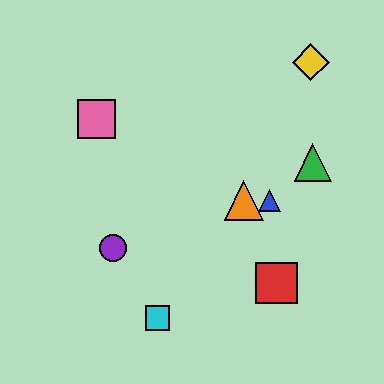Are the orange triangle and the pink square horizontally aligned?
No, the orange triangle is at y≈201 and the pink square is at y≈119.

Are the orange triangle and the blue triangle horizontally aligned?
Yes, both are at y≈201.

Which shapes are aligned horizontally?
The blue triangle, the orange triangle are aligned horizontally.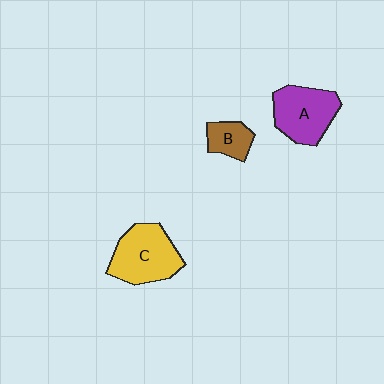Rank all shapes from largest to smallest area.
From largest to smallest: C (yellow), A (purple), B (brown).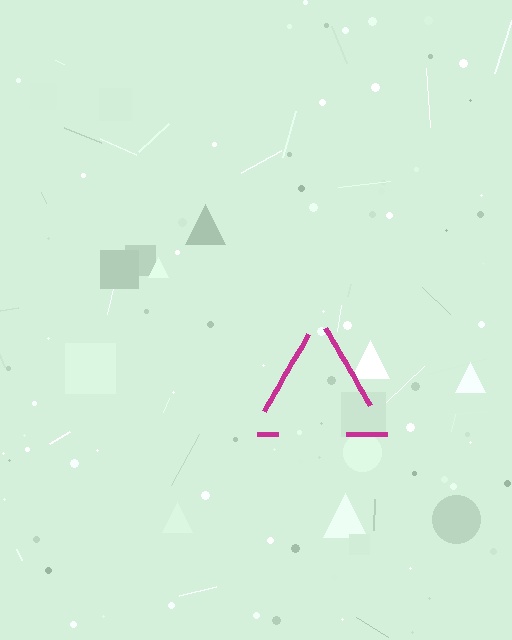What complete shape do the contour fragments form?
The contour fragments form a triangle.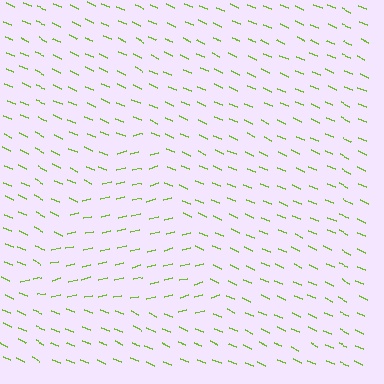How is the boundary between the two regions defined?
The boundary is defined purely by a change in line orientation (approximately 38 degrees difference). All lines are the same color and thickness.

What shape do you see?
I see a triangle.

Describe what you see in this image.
The image is filled with small lime line segments. A triangle region in the image has lines oriented differently from the surrounding lines, creating a visible texture boundary.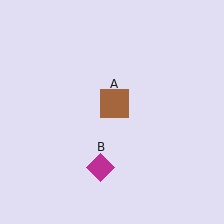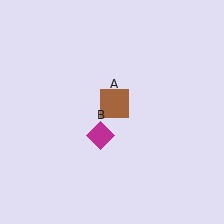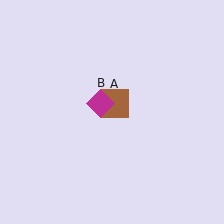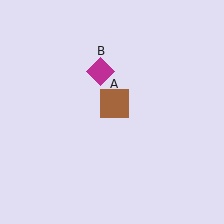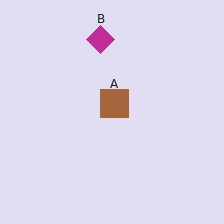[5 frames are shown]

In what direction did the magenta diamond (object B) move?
The magenta diamond (object B) moved up.